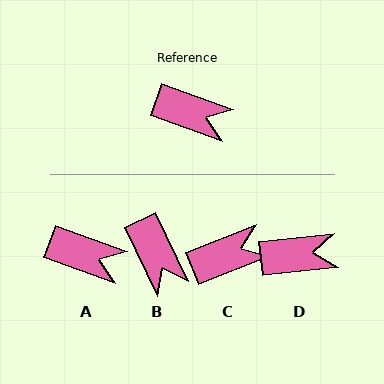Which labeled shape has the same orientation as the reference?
A.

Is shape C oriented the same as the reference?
No, it is off by about 41 degrees.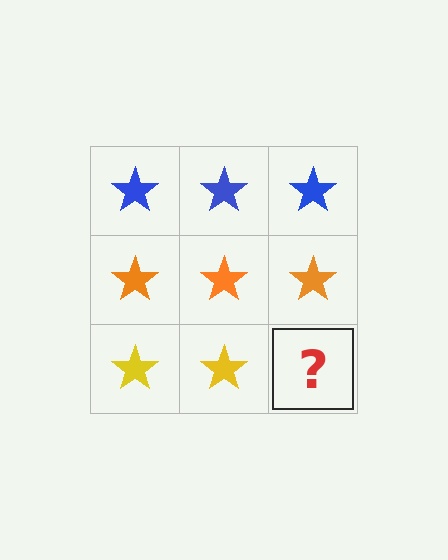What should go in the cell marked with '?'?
The missing cell should contain a yellow star.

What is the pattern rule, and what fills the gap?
The rule is that each row has a consistent color. The gap should be filled with a yellow star.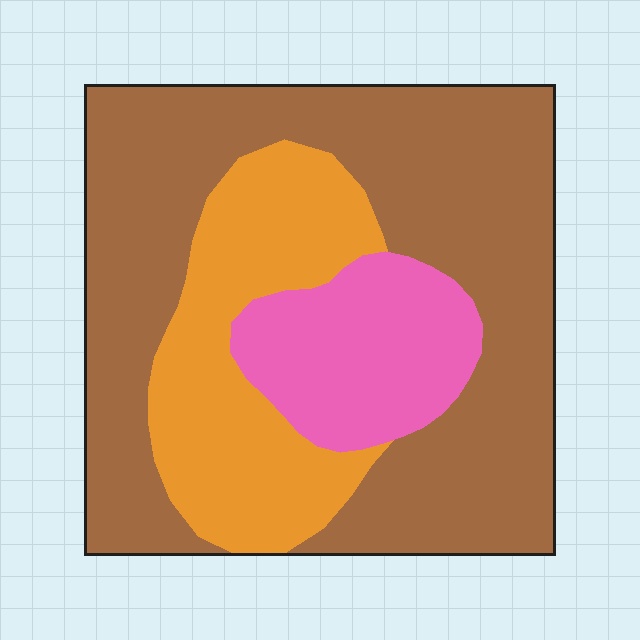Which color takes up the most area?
Brown, at roughly 60%.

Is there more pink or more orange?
Orange.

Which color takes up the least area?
Pink, at roughly 15%.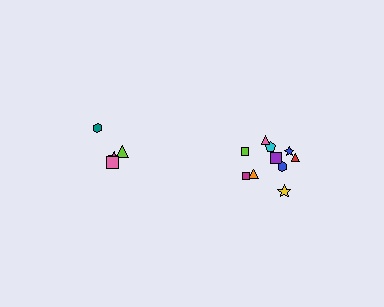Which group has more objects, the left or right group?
The right group.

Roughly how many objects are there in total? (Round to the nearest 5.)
Roughly 15 objects in total.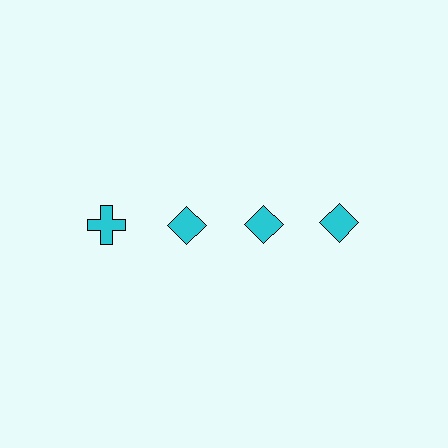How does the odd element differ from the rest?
It has a different shape: cross instead of diamond.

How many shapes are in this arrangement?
There are 4 shapes arranged in a grid pattern.